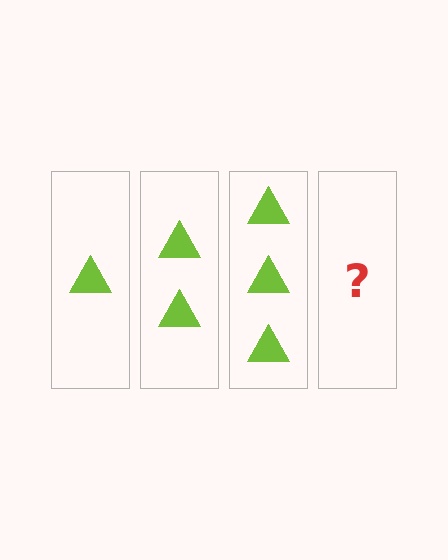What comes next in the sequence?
The next element should be 4 triangles.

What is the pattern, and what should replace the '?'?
The pattern is that each step adds one more triangle. The '?' should be 4 triangles.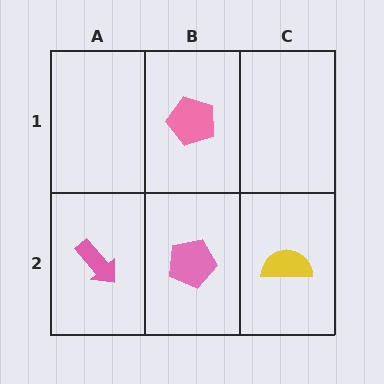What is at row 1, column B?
A pink pentagon.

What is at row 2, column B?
A pink pentagon.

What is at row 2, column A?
A pink arrow.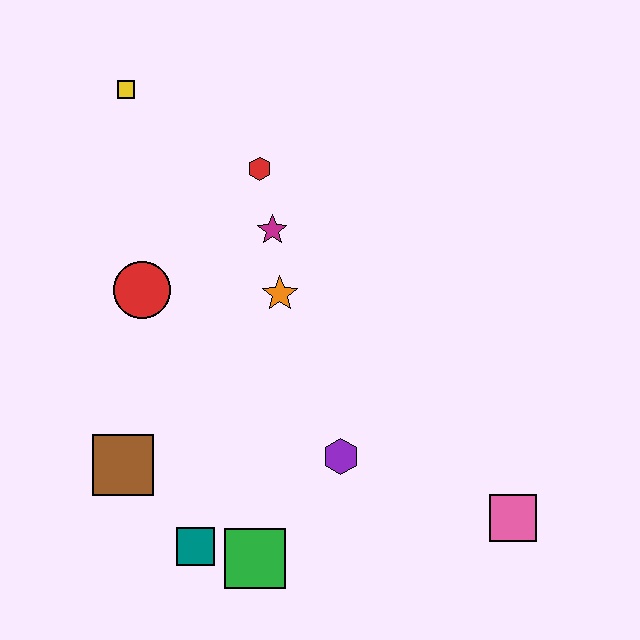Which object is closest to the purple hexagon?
The green square is closest to the purple hexagon.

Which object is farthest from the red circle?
The pink square is farthest from the red circle.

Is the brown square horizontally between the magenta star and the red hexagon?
No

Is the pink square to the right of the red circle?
Yes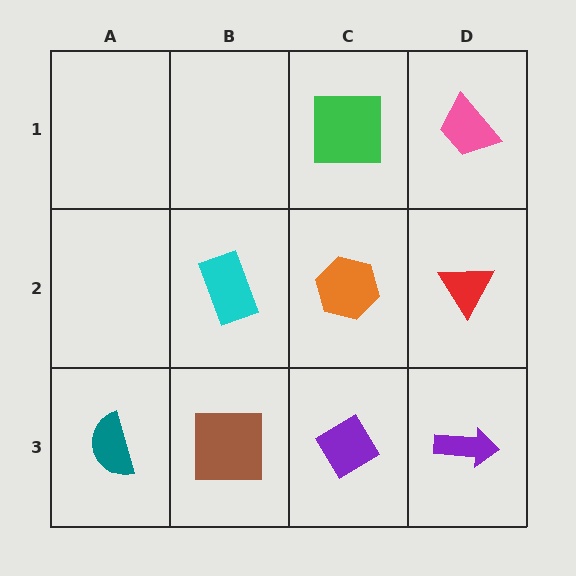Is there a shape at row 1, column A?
No, that cell is empty.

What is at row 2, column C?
An orange hexagon.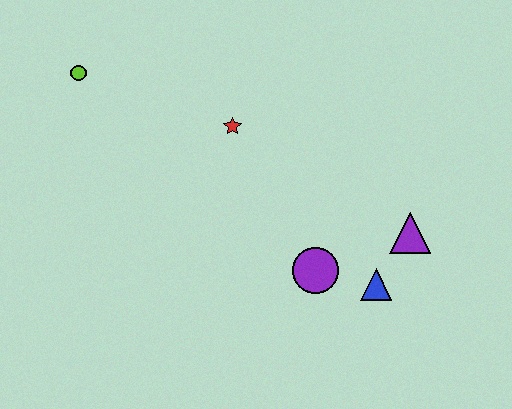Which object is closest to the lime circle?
The red star is closest to the lime circle.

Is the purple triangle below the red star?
Yes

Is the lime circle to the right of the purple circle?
No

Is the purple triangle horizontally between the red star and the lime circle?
No